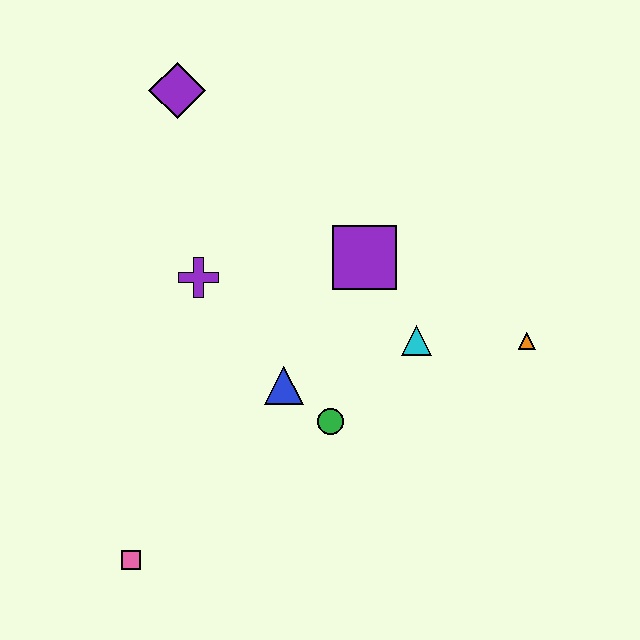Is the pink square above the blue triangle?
No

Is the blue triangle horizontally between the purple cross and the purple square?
Yes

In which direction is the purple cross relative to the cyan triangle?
The purple cross is to the left of the cyan triangle.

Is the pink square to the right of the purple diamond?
No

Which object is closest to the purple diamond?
The purple cross is closest to the purple diamond.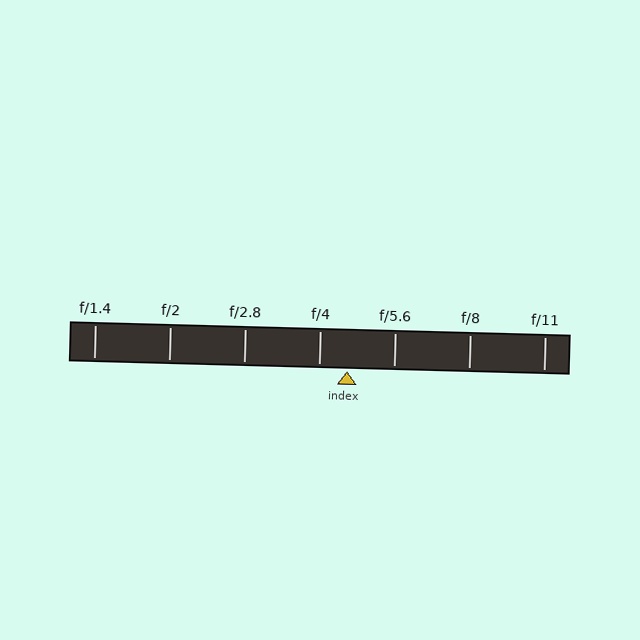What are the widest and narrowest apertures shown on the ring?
The widest aperture shown is f/1.4 and the narrowest is f/11.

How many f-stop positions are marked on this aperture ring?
There are 7 f-stop positions marked.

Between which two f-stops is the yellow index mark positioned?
The index mark is between f/4 and f/5.6.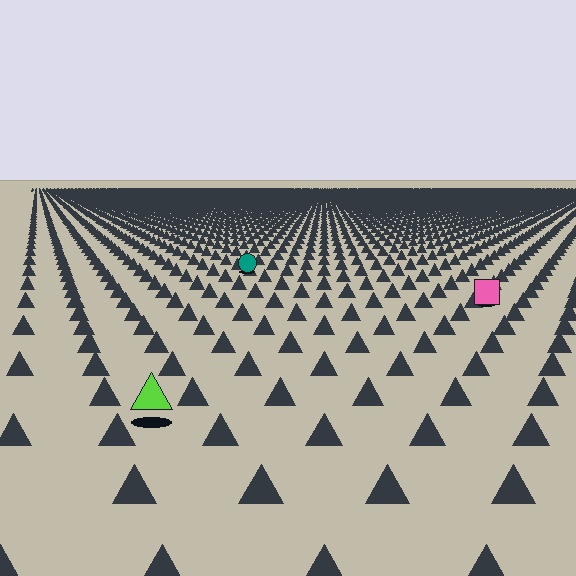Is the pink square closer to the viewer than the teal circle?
Yes. The pink square is closer — you can tell from the texture gradient: the ground texture is coarser near it.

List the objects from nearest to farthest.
From nearest to farthest: the lime triangle, the pink square, the teal circle.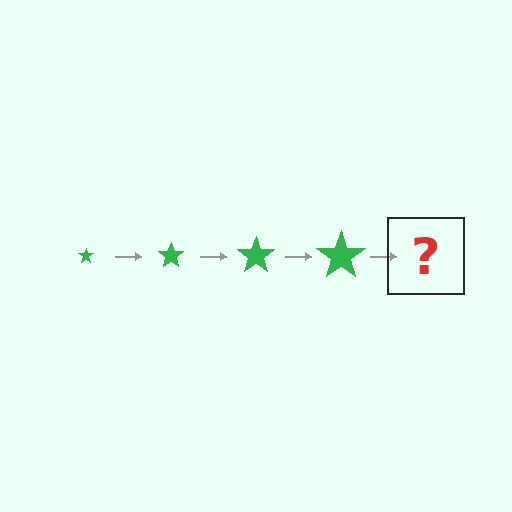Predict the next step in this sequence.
The next step is a green star, larger than the previous one.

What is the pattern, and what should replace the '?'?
The pattern is that the star gets progressively larger each step. The '?' should be a green star, larger than the previous one.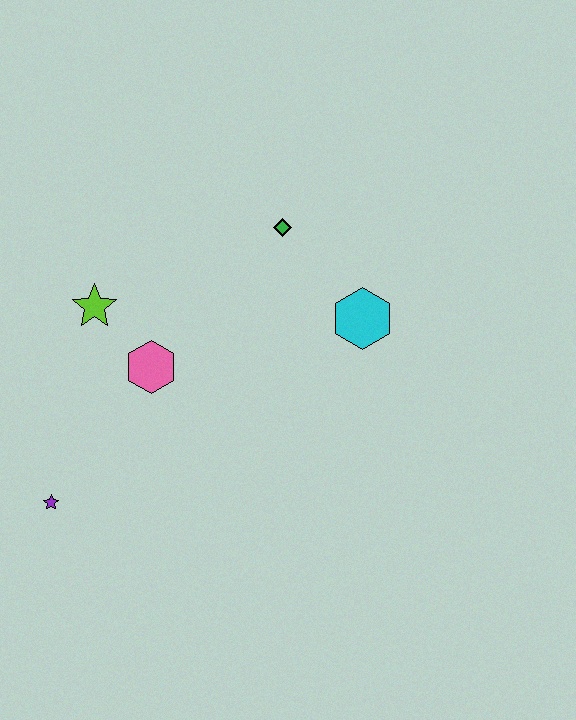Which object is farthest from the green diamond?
The purple star is farthest from the green diamond.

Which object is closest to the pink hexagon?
The lime star is closest to the pink hexagon.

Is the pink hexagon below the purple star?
No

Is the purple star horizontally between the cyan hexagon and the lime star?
No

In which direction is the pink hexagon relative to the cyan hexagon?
The pink hexagon is to the left of the cyan hexagon.